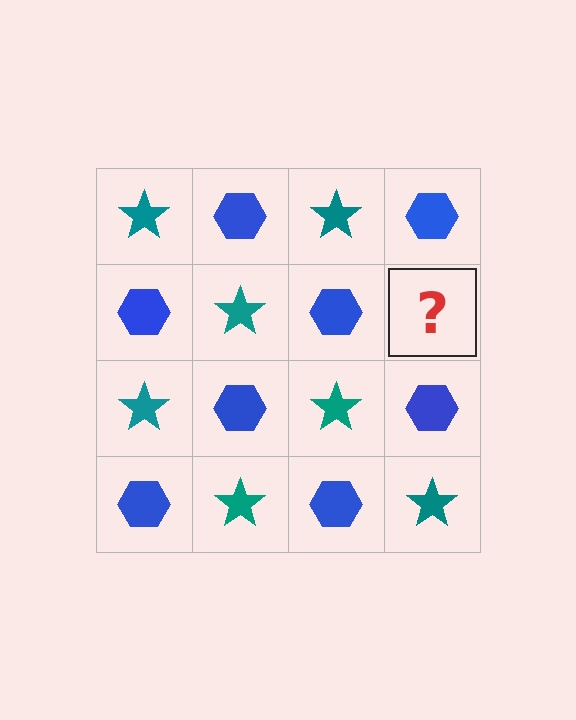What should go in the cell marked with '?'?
The missing cell should contain a teal star.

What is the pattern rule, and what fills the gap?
The rule is that it alternates teal star and blue hexagon in a checkerboard pattern. The gap should be filled with a teal star.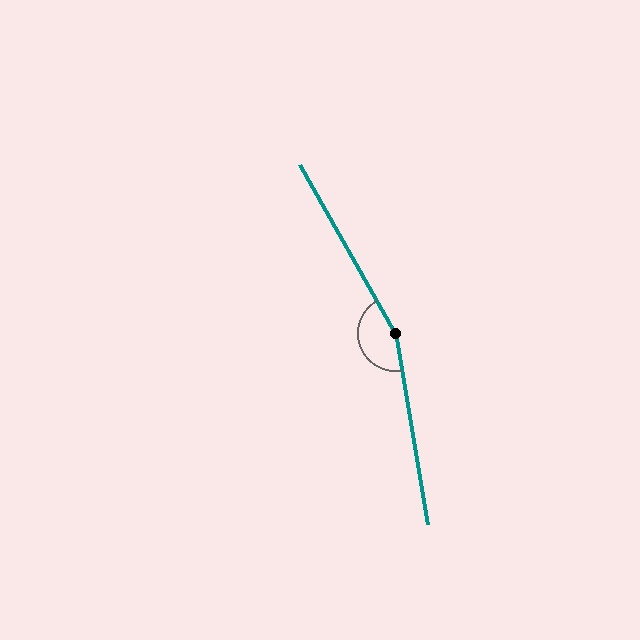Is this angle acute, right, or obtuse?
It is obtuse.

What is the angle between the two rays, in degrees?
Approximately 160 degrees.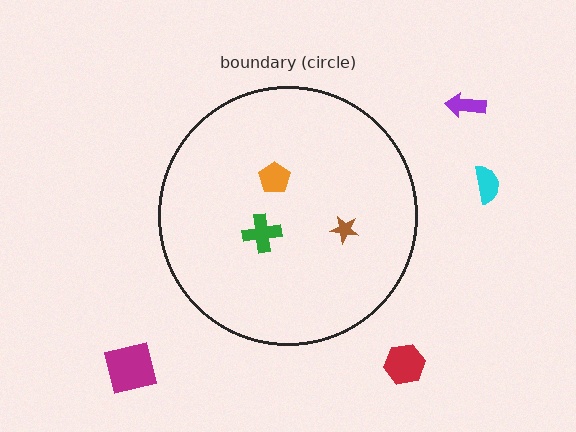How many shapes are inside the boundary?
3 inside, 4 outside.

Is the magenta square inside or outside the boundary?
Outside.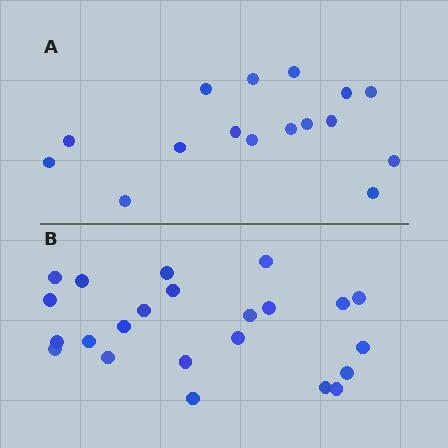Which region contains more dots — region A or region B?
Region B (the bottom region) has more dots.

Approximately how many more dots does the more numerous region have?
Region B has roughly 8 or so more dots than region A.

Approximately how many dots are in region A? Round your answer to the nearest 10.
About 20 dots. (The exact count is 16, which rounds to 20.)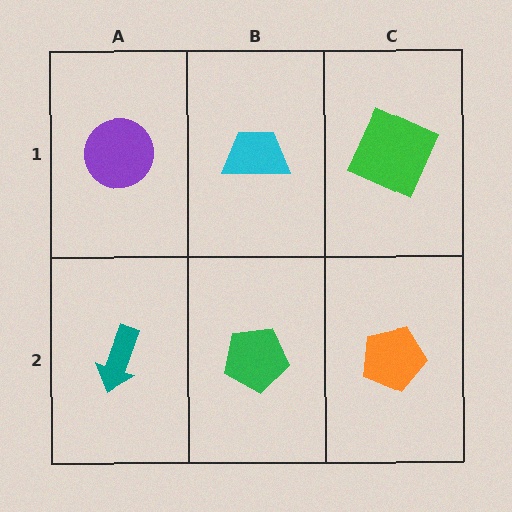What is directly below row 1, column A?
A teal arrow.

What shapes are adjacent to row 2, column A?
A purple circle (row 1, column A), a green pentagon (row 2, column B).